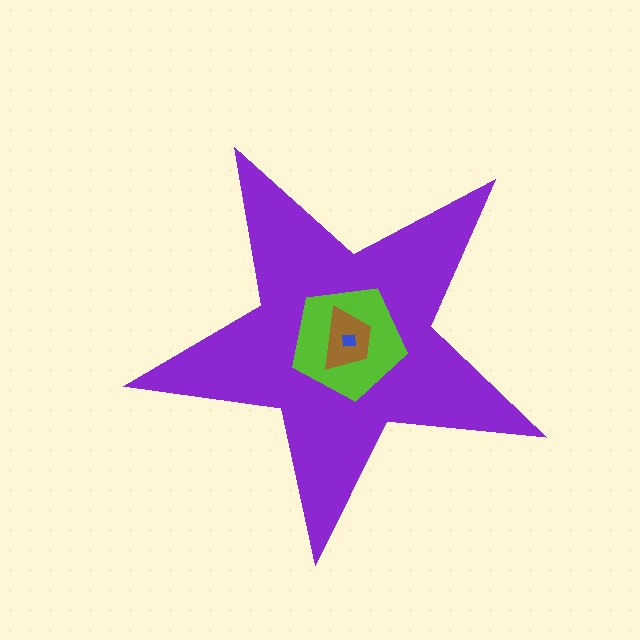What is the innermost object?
The blue square.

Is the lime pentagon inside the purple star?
Yes.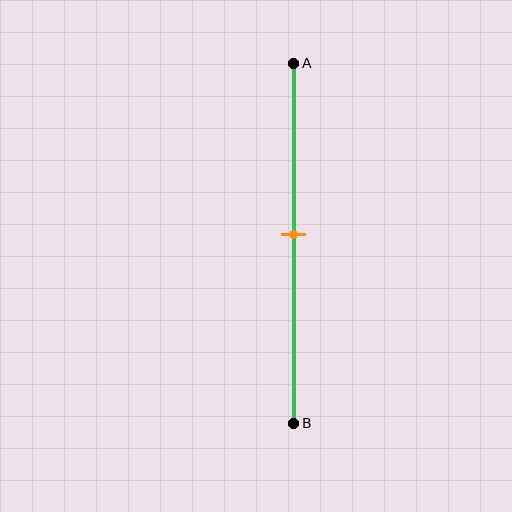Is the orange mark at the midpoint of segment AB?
Yes, the mark is approximately at the midpoint.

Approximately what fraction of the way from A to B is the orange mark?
The orange mark is approximately 50% of the way from A to B.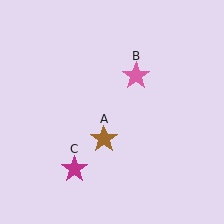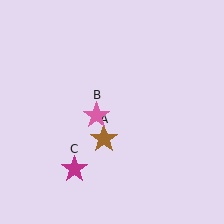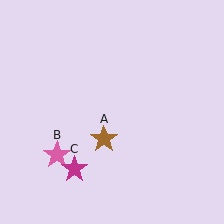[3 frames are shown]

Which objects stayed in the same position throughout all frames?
Brown star (object A) and magenta star (object C) remained stationary.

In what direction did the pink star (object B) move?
The pink star (object B) moved down and to the left.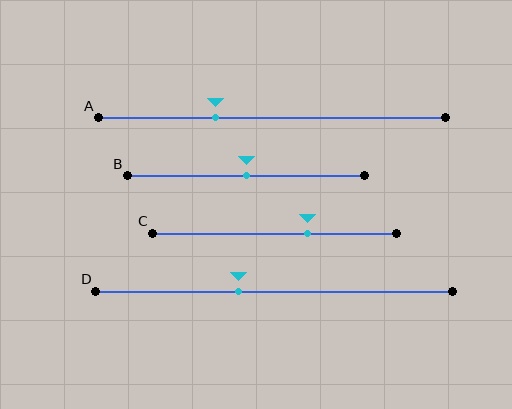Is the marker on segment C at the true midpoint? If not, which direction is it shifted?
No, the marker on segment C is shifted to the right by about 14% of the segment length.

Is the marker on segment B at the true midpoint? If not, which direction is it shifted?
Yes, the marker on segment B is at the true midpoint.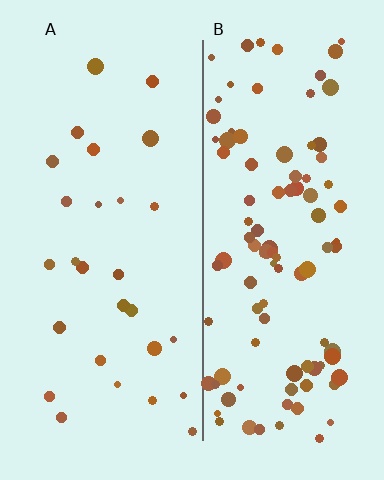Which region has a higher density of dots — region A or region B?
B (the right).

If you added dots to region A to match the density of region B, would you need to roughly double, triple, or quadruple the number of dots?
Approximately quadruple.